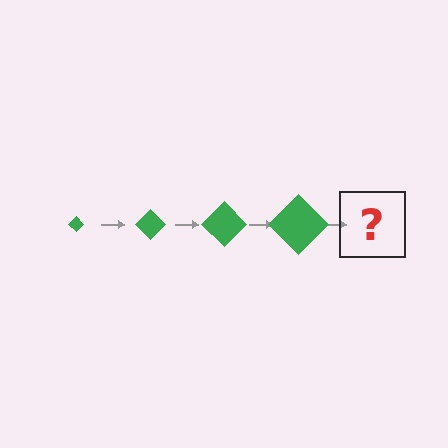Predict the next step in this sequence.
The next step is a green diamond, larger than the previous one.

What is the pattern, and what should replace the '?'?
The pattern is that the diamond gets progressively larger each step. The '?' should be a green diamond, larger than the previous one.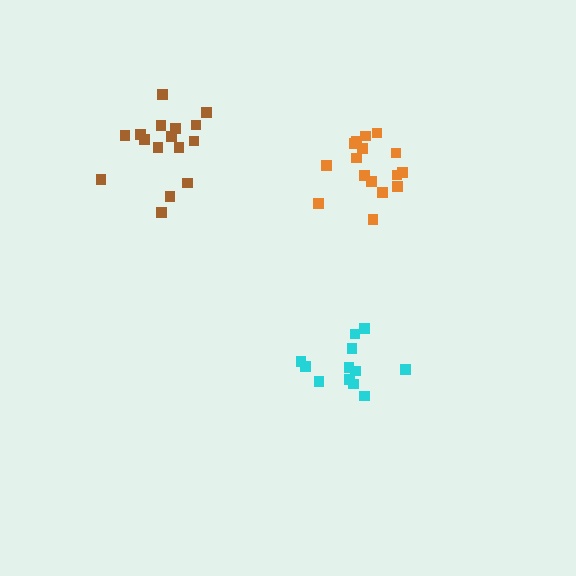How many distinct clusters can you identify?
There are 3 distinct clusters.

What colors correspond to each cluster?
The clusters are colored: cyan, orange, brown.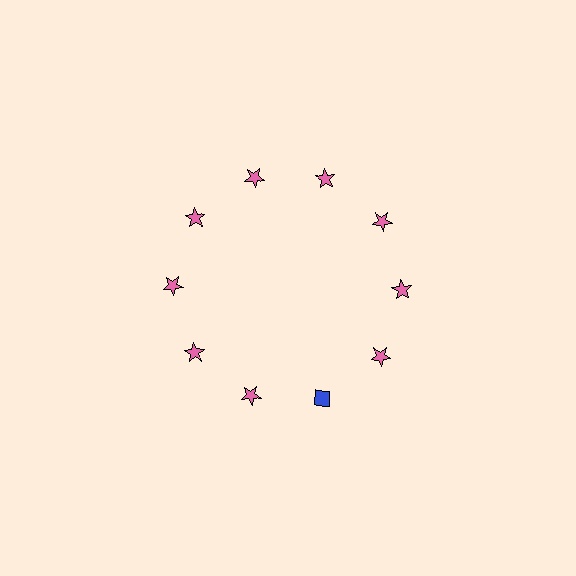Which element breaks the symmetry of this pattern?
The blue diamond at roughly the 5 o'clock position breaks the symmetry. All other shapes are pink stars.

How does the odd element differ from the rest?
It differs in both color (blue instead of pink) and shape (diamond instead of star).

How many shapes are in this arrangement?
There are 10 shapes arranged in a ring pattern.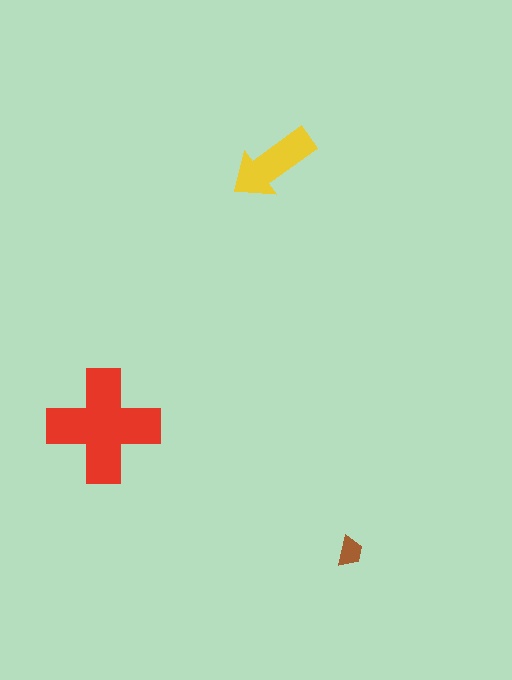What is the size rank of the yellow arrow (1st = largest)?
2nd.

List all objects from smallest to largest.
The brown trapezoid, the yellow arrow, the red cross.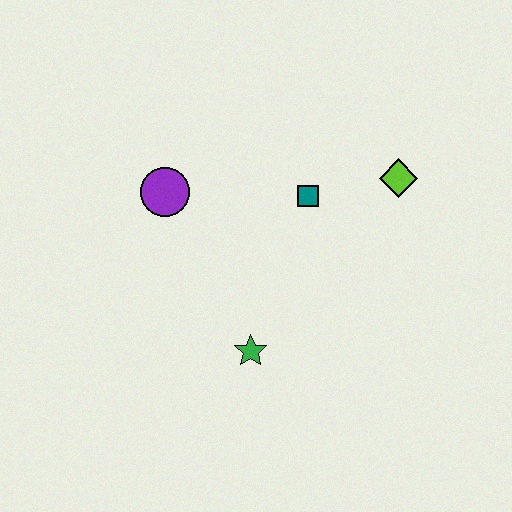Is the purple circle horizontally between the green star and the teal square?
No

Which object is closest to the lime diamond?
The teal square is closest to the lime diamond.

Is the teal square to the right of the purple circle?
Yes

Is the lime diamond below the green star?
No